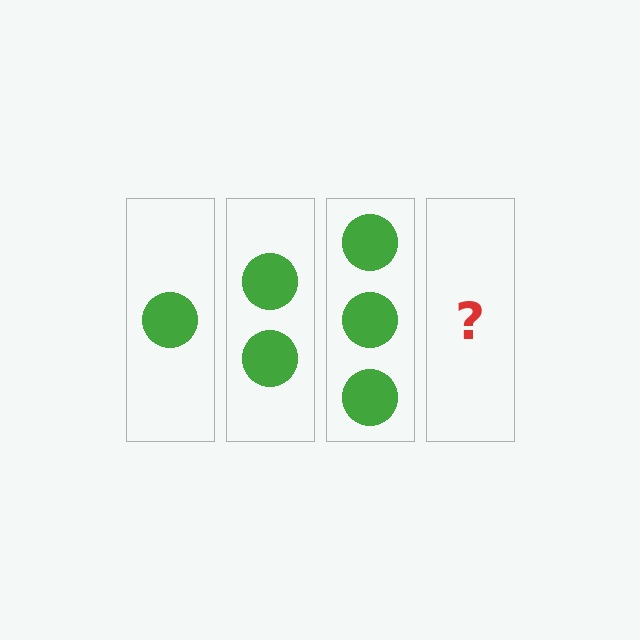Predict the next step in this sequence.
The next step is 4 circles.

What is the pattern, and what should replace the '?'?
The pattern is that each step adds one more circle. The '?' should be 4 circles.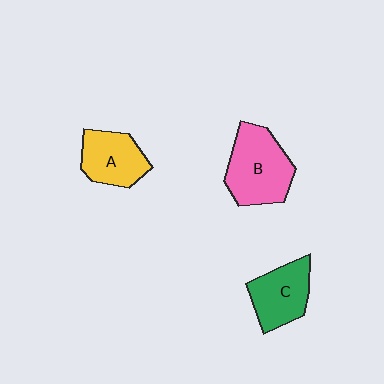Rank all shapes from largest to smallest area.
From largest to smallest: B (pink), C (green), A (yellow).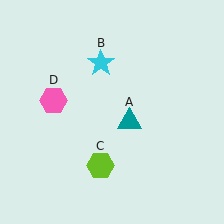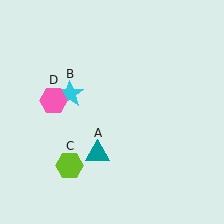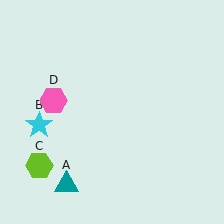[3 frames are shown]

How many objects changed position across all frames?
3 objects changed position: teal triangle (object A), cyan star (object B), lime hexagon (object C).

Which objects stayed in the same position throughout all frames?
Pink hexagon (object D) remained stationary.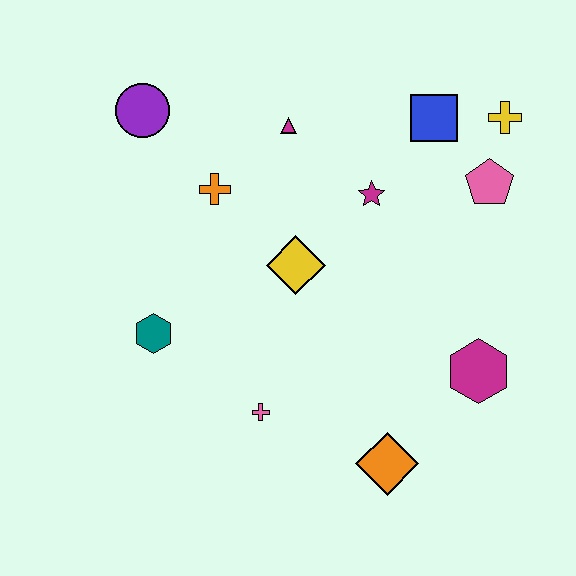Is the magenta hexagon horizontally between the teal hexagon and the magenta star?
No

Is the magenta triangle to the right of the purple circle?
Yes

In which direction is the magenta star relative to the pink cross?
The magenta star is above the pink cross.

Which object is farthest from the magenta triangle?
The orange diamond is farthest from the magenta triangle.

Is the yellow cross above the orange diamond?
Yes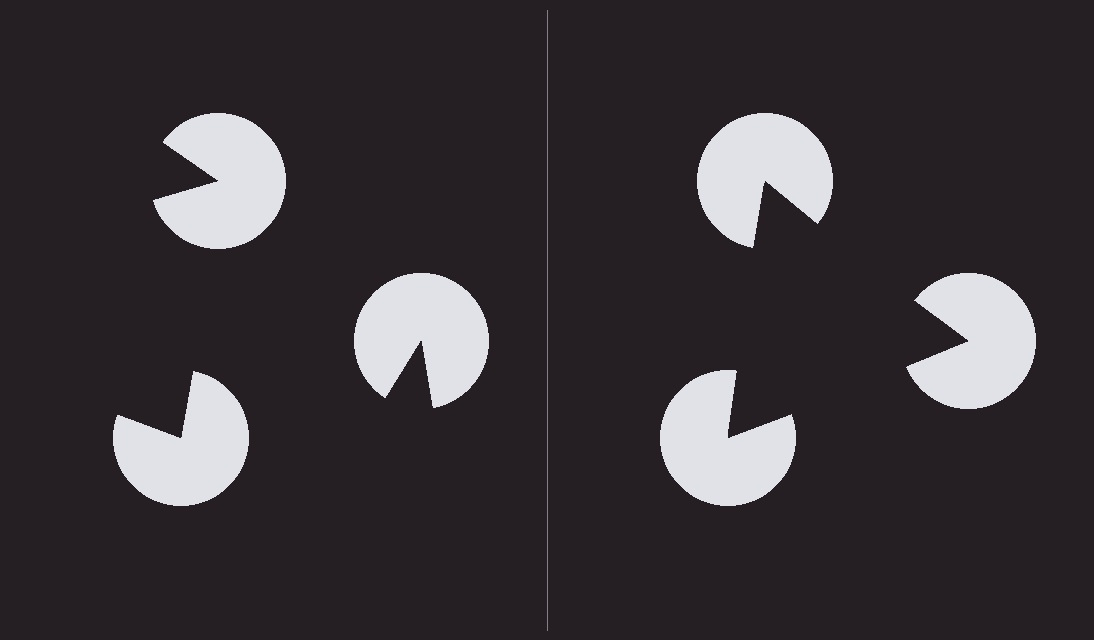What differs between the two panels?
The pac-man discs are positioned identically on both sides; only the wedge orientations differ. On the right they align to a triangle; on the left they are misaligned.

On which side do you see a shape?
An illusory triangle appears on the right side. On the left side the wedge cuts are rotated, so no coherent shape forms.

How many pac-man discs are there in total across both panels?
6 — 3 on each side.